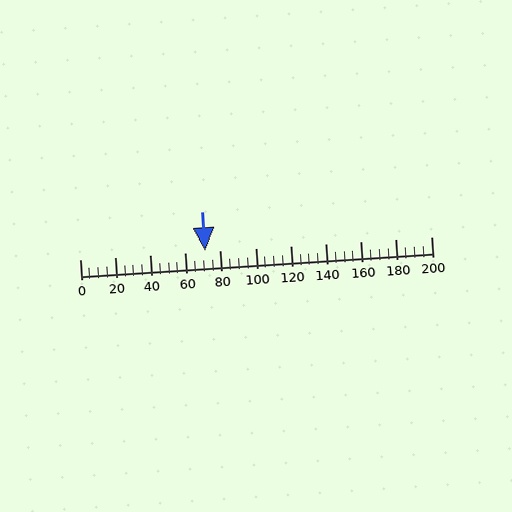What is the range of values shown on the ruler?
The ruler shows values from 0 to 200.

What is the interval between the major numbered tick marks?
The major tick marks are spaced 20 units apart.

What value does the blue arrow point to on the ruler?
The blue arrow points to approximately 71.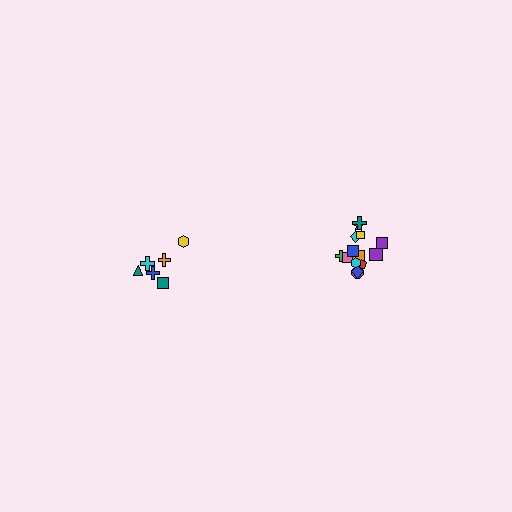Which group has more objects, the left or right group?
The right group.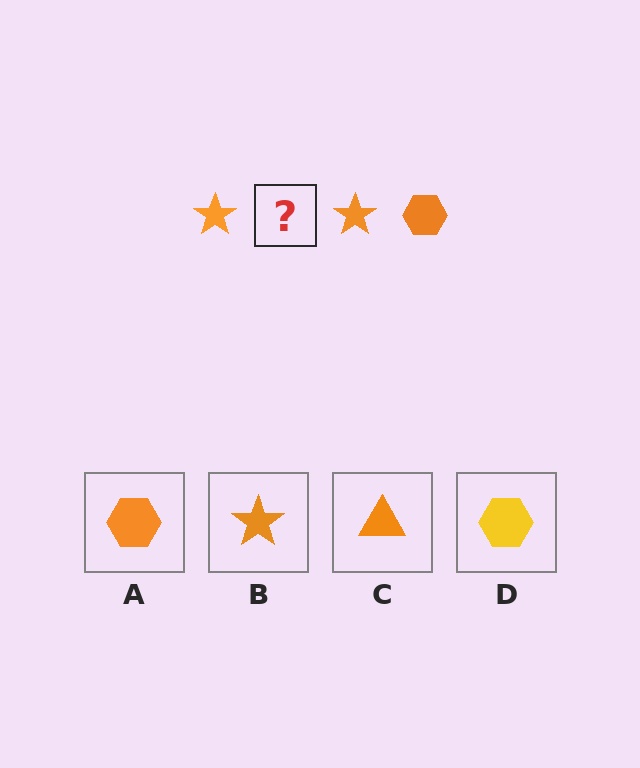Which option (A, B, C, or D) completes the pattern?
A.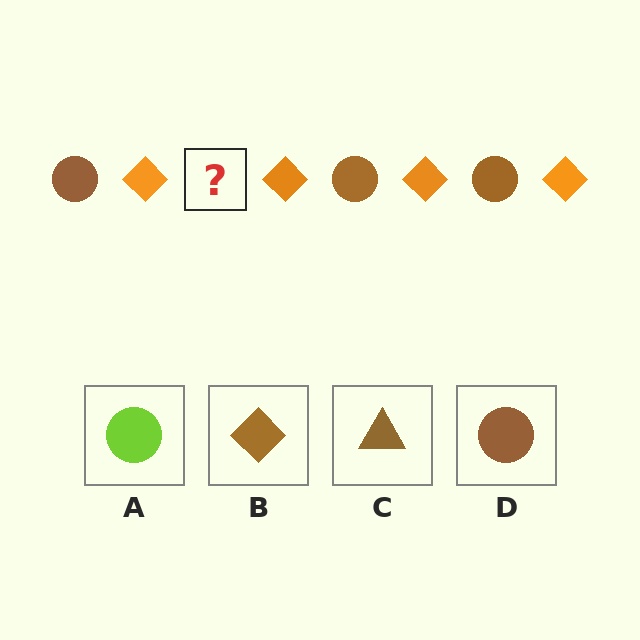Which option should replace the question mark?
Option D.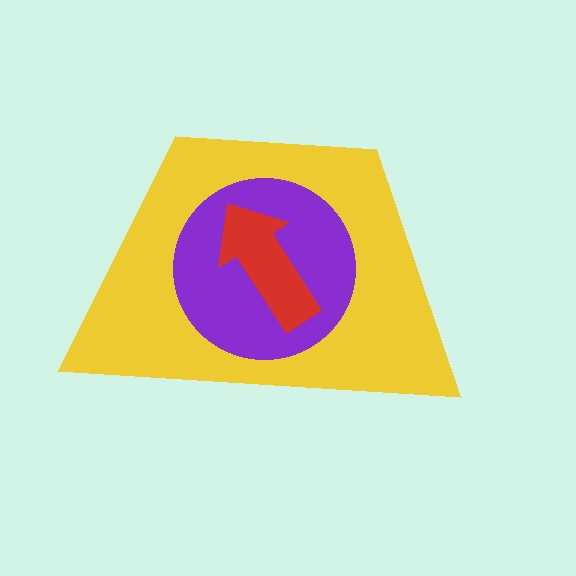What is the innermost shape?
The red arrow.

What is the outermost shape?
The yellow trapezoid.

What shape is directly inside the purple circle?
The red arrow.